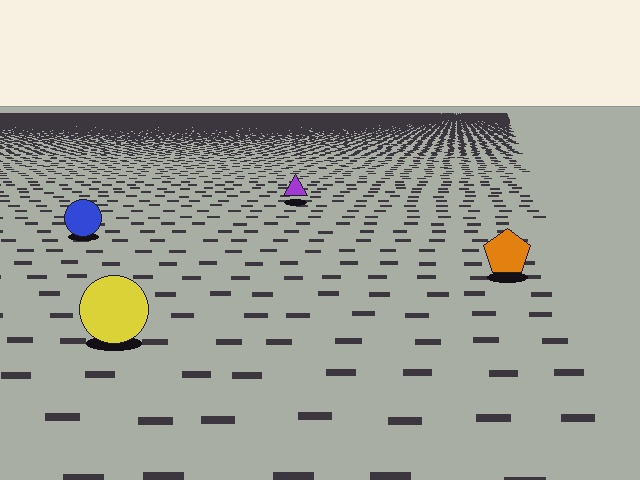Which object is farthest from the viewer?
The purple triangle is farthest from the viewer. It appears smaller and the ground texture around it is denser.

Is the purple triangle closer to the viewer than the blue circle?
No. The blue circle is closer — you can tell from the texture gradient: the ground texture is coarser near it.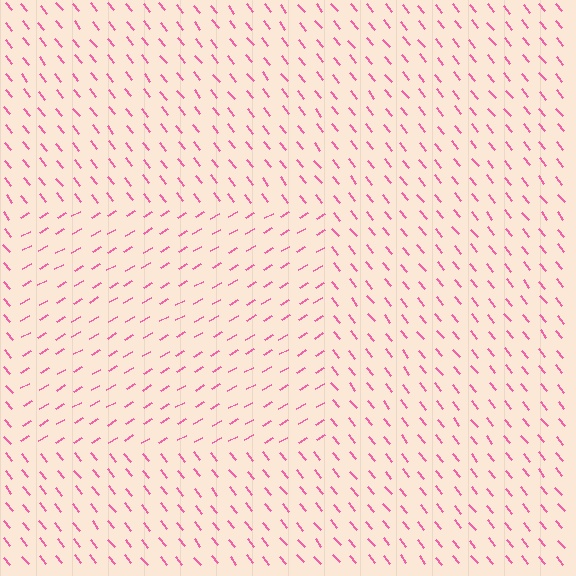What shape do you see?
I see a rectangle.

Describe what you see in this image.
The image is filled with small pink line segments. A rectangle region in the image has lines oriented differently from the surrounding lines, creating a visible texture boundary.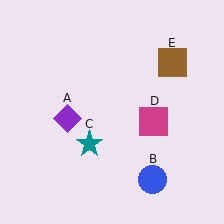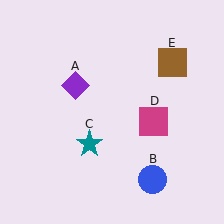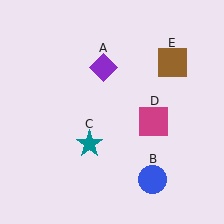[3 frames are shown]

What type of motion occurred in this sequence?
The purple diamond (object A) rotated clockwise around the center of the scene.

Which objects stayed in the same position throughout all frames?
Blue circle (object B) and teal star (object C) and magenta square (object D) and brown square (object E) remained stationary.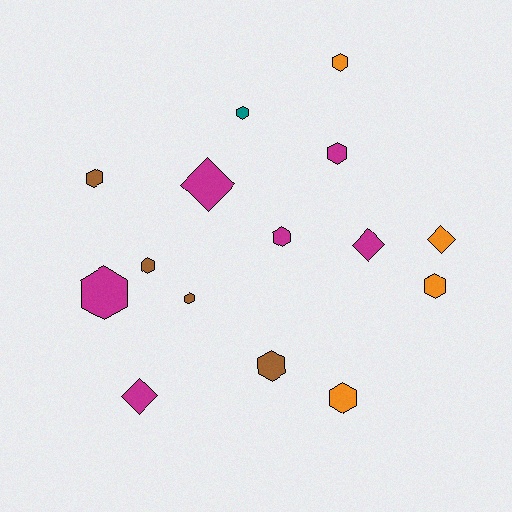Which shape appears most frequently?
Hexagon, with 11 objects.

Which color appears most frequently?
Magenta, with 6 objects.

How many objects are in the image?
There are 15 objects.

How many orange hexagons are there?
There are 3 orange hexagons.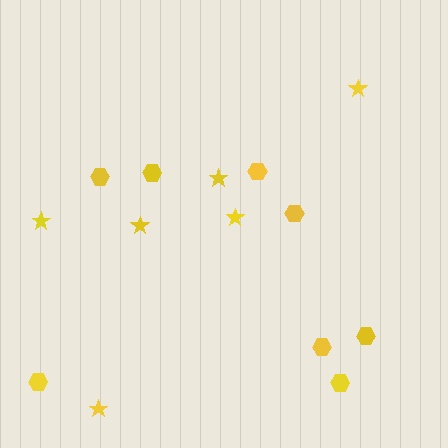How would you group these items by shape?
There are 2 groups: one group of hexagons (8) and one group of stars (6).